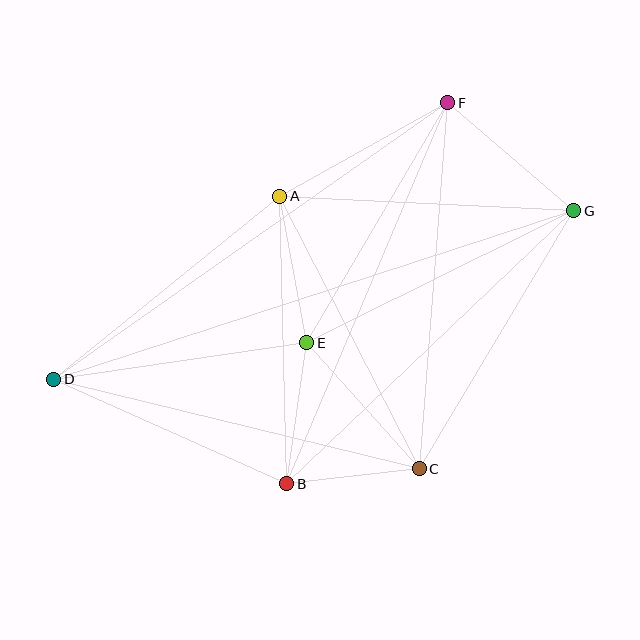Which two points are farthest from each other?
Points D and G are farthest from each other.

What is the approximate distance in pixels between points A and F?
The distance between A and F is approximately 192 pixels.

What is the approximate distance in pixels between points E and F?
The distance between E and F is approximately 278 pixels.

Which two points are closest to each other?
Points B and C are closest to each other.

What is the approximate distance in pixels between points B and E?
The distance between B and E is approximately 142 pixels.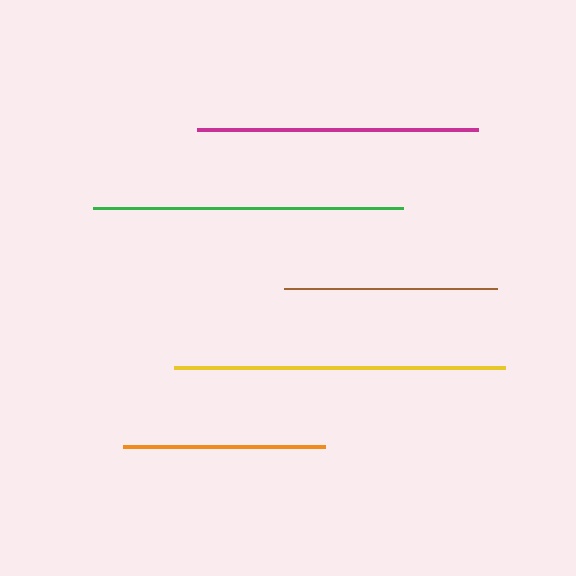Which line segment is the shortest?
The orange line is the shortest at approximately 202 pixels.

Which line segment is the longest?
The yellow line is the longest at approximately 330 pixels.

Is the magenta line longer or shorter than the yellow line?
The yellow line is longer than the magenta line.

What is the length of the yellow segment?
The yellow segment is approximately 330 pixels long.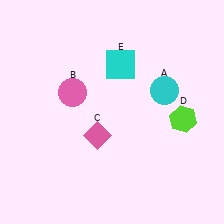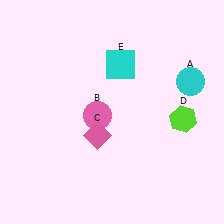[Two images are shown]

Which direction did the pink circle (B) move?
The pink circle (B) moved right.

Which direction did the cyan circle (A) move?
The cyan circle (A) moved right.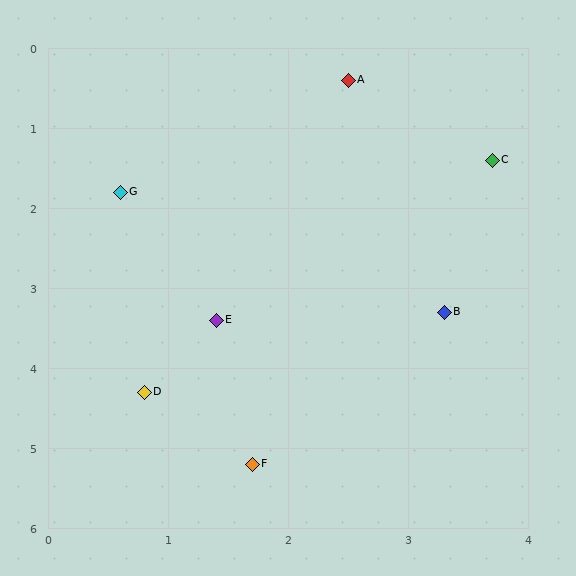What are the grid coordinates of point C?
Point C is at approximately (3.7, 1.4).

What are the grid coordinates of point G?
Point G is at approximately (0.6, 1.8).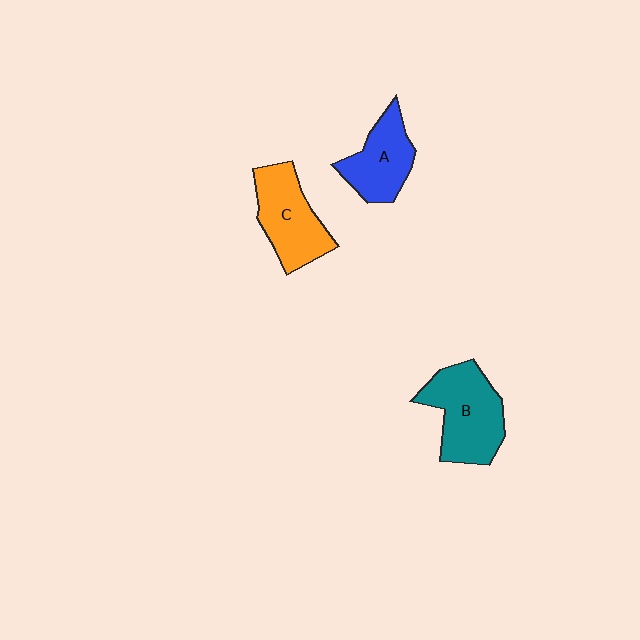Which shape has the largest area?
Shape B (teal).